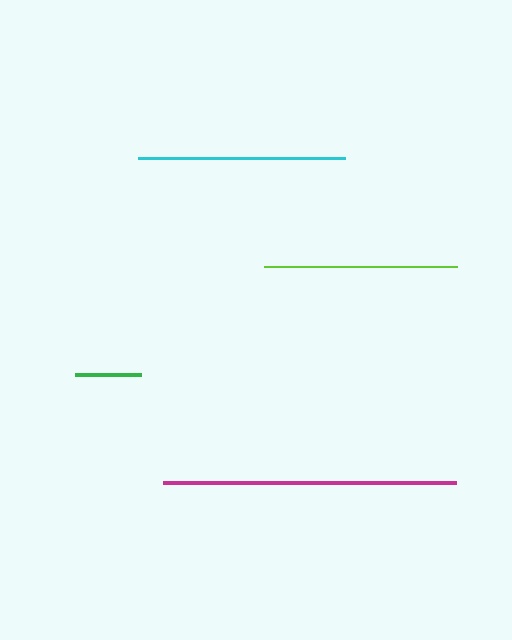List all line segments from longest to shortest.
From longest to shortest: magenta, cyan, lime, green.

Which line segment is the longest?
The magenta line is the longest at approximately 293 pixels.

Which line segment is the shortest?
The green line is the shortest at approximately 66 pixels.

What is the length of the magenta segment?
The magenta segment is approximately 293 pixels long.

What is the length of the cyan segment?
The cyan segment is approximately 207 pixels long.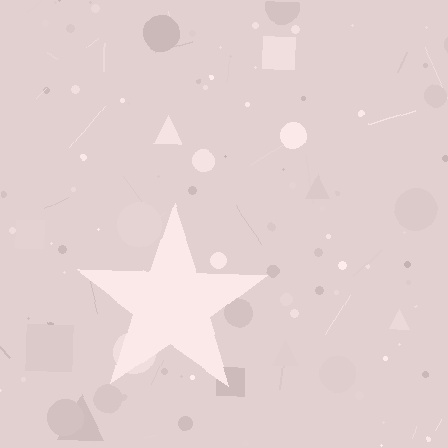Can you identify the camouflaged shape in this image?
The camouflaged shape is a star.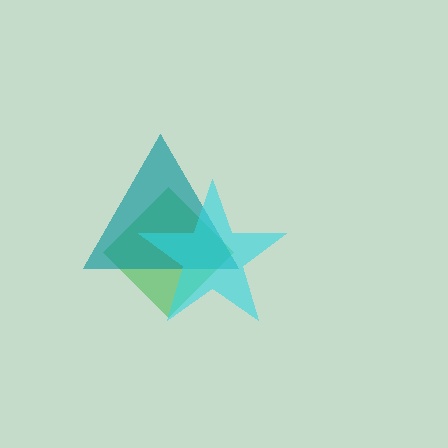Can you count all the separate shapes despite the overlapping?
Yes, there are 3 separate shapes.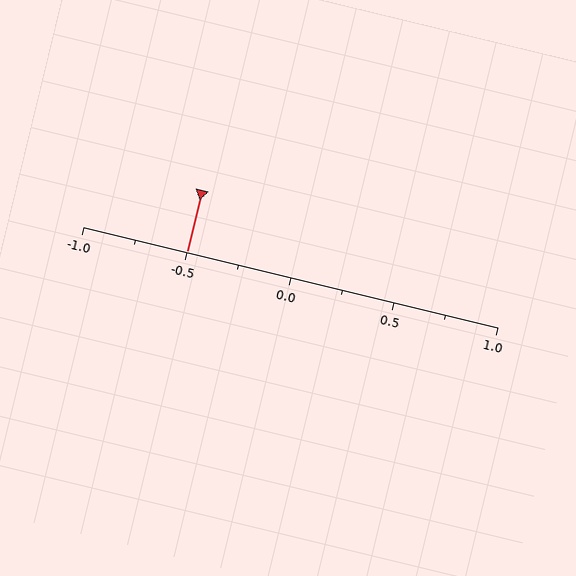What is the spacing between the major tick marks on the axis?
The major ticks are spaced 0.5 apart.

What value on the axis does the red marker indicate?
The marker indicates approximately -0.5.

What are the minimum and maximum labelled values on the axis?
The axis runs from -1.0 to 1.0.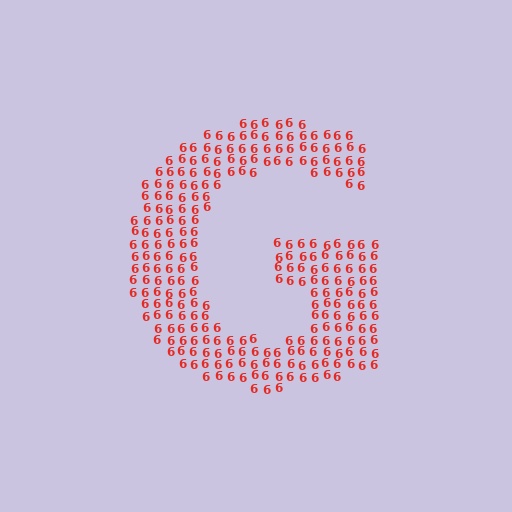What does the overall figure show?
The overall figure shows the letter G.